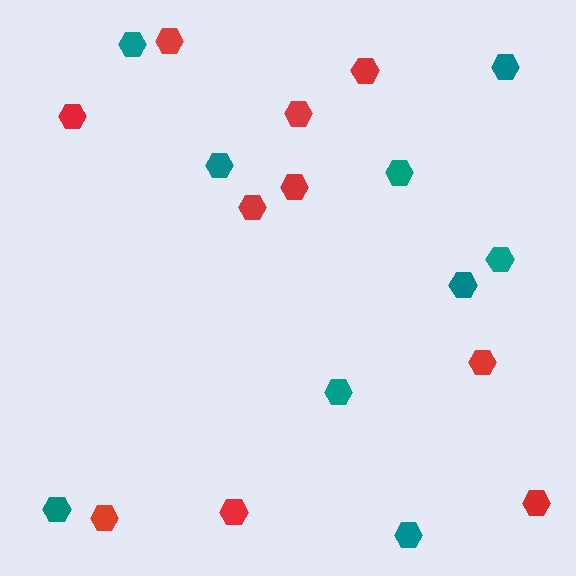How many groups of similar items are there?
There are 2 groups: one group of red hexagons (10) and one group of teal hexagons (9).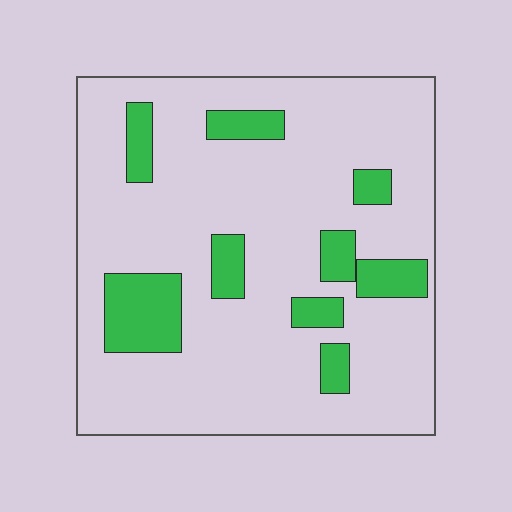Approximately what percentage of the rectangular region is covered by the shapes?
Approximately 15%.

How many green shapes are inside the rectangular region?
9.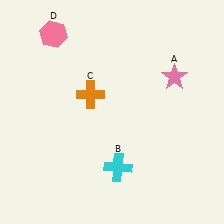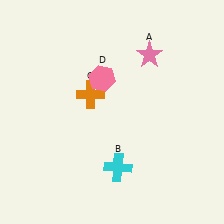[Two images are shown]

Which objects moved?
The objects that moved are: the pink star (A), the pink hexagon (D).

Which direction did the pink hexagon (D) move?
The pink hexagon (D) moved right.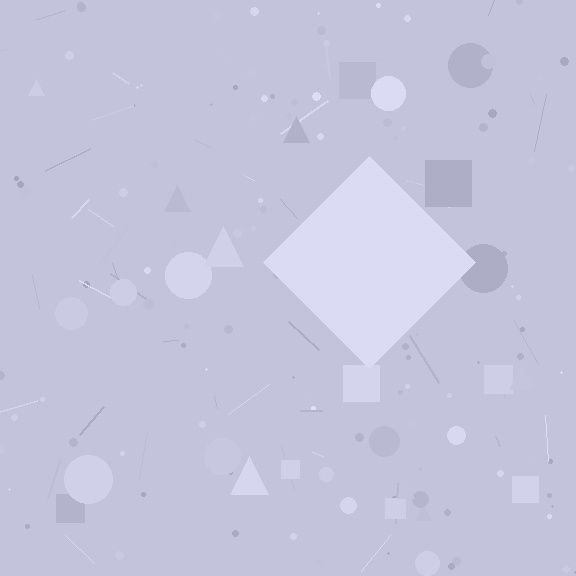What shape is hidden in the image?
A diamond is hidden in the image.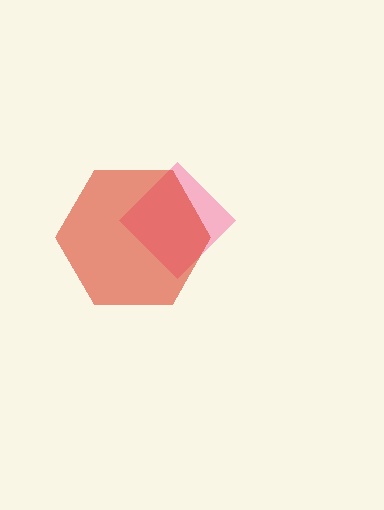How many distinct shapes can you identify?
There are 2 distinct shapes: a pink diamond, a red hexagon.